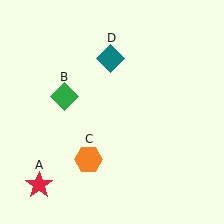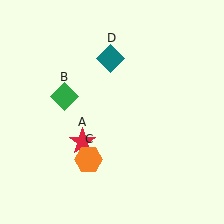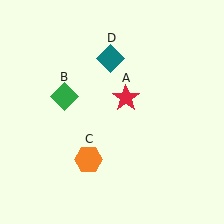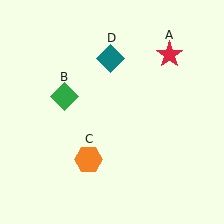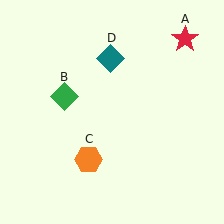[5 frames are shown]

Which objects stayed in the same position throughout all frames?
Green diamond (object B) and orange hexagon (object C) and teal diamond (object D) remained stationary.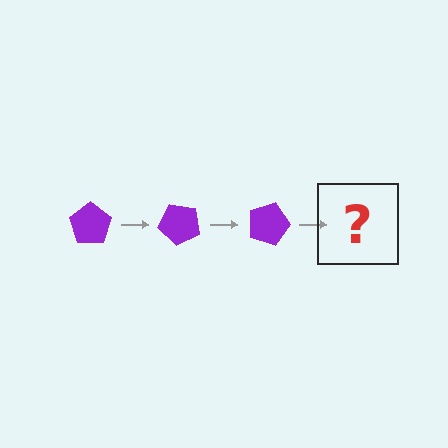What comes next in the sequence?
The next element should be a purple pentagon rotated 135 degrees.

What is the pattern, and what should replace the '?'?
The pattern is that the pentagon rotates 45 degrees each step. The '?' should be a purple pentagon rotated 135 degrees.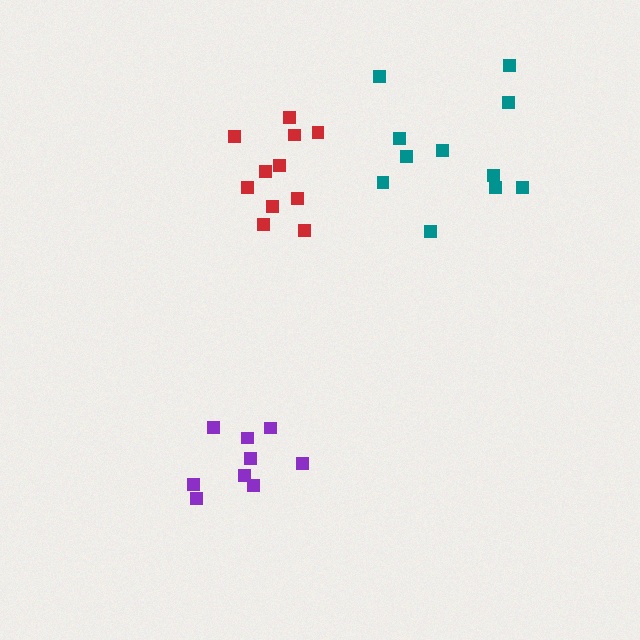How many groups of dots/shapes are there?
There are 3 groups.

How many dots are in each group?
Group 1: 11 dots, Group 2: 9 dots, Group 3: 11 dots (31 total).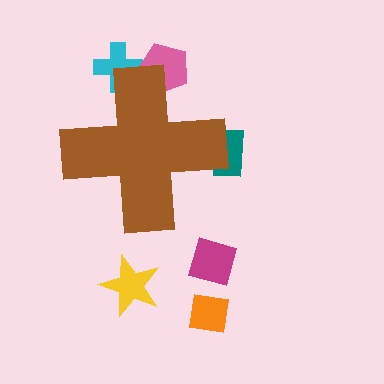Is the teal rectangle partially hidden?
Yes, the teal rectangle is partially hidden behind the brown cross.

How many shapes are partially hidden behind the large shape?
3 shapes are partially hidden.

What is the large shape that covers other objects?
A brown cross.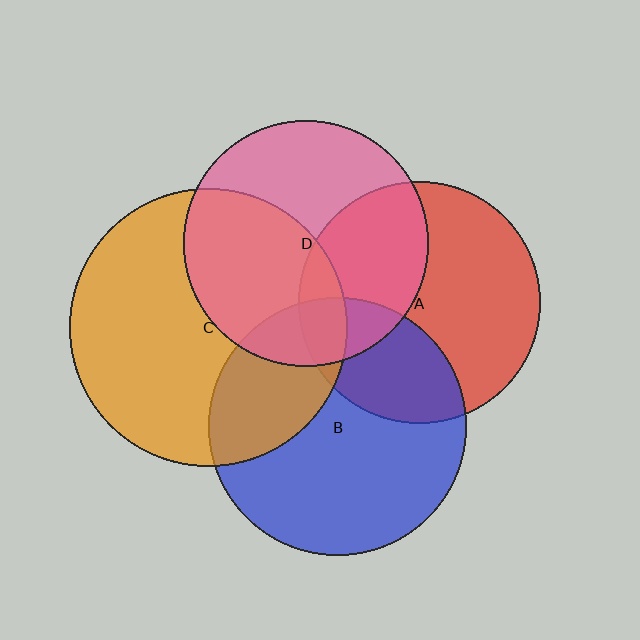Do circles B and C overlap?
Yes.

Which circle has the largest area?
Circle C (orange).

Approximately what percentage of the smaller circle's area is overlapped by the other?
Approximately 30%.